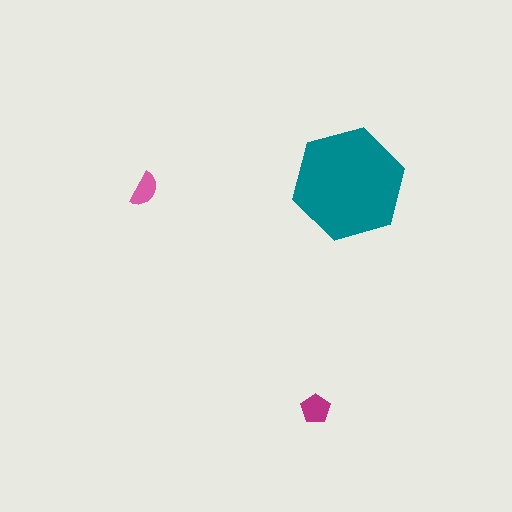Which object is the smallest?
The pink semicircle.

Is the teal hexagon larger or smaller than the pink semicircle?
Larger.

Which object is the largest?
The teal hexagon.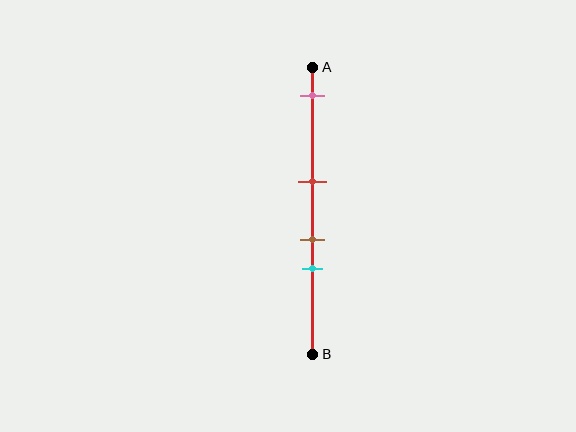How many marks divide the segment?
There are 4 marks dividing the segment.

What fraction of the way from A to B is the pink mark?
The pink mark is approximately 10% (0.1) of the way from A to B.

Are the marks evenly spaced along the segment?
No, the marks are not evenly spaced.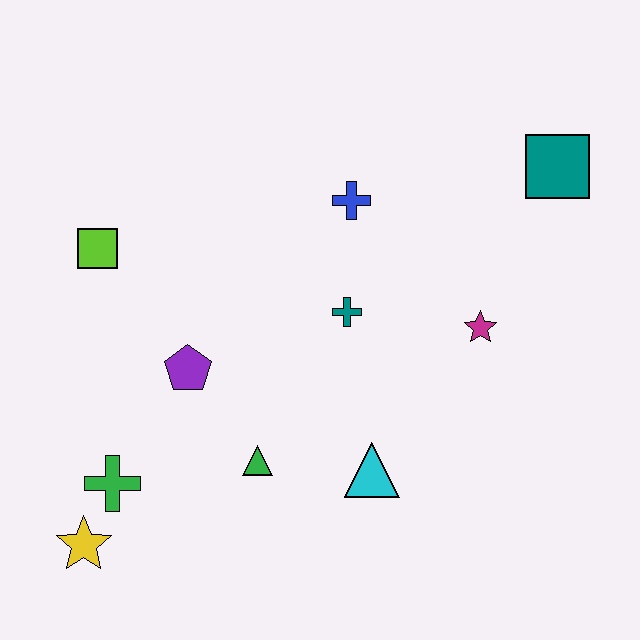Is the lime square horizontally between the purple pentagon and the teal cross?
No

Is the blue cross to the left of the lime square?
No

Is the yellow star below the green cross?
Yes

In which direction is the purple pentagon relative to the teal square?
The purple pentagon is to the left of the teal square.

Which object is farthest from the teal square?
The yellow star is farthest from the teal square.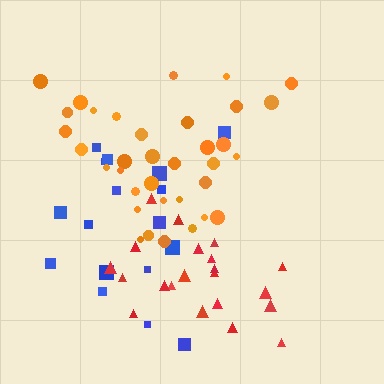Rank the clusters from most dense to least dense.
red, orange, blue.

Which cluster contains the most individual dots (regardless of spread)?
Orange (35).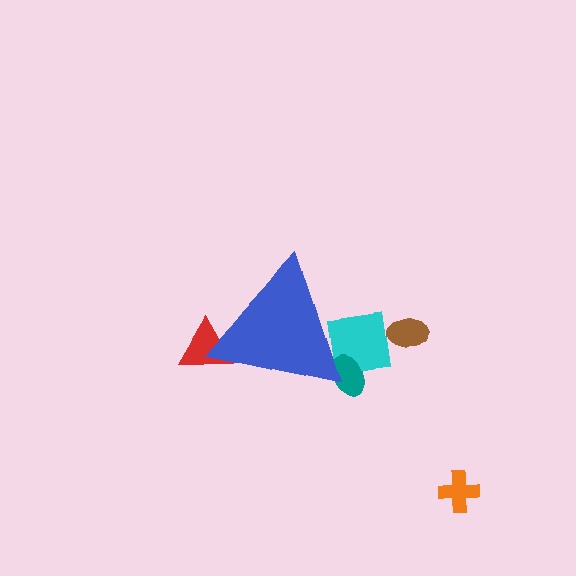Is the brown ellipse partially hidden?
No, the brown ellipse is fully visible.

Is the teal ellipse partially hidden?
Yes, the teal ellipse is partially hidden behind the blue triangle.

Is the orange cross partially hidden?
No, the orange cross is fully visible.